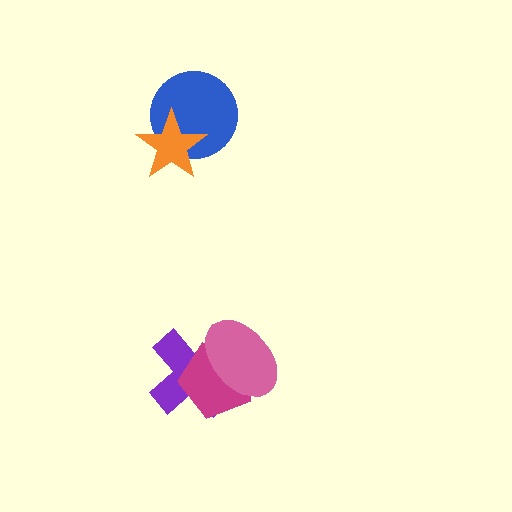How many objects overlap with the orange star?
1 object overlaps with the orange star.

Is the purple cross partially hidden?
Yes, it is partially covered by another shape.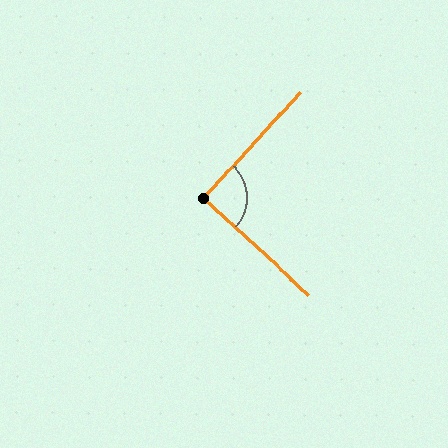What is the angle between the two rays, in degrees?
Approximately 90 degrees.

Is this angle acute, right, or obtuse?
It is approximately a right angle.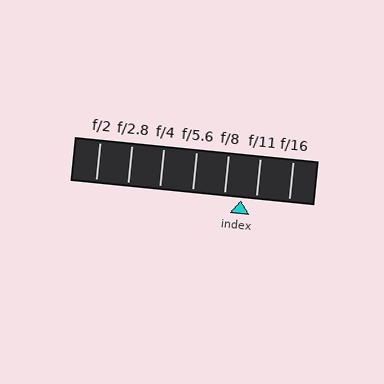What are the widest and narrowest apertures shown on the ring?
The widest aperture shown is f/2 and the narrowest is f/16.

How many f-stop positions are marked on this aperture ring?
There are 7 f-stop positions marked.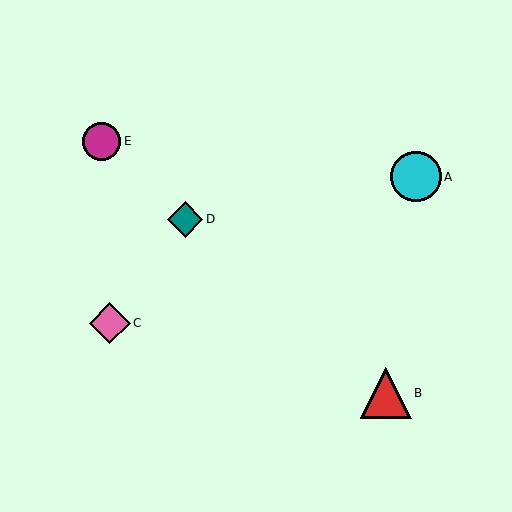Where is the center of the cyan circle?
The center of the cyan circle is at (416, 177).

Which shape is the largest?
The red triangle (labeled B) is the largest.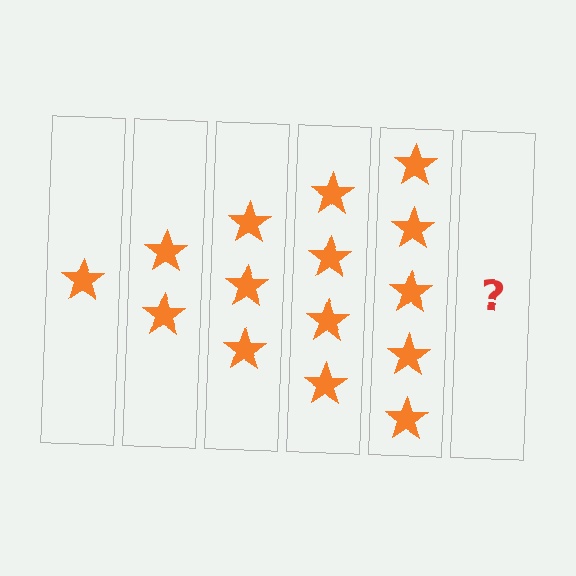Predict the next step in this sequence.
The next step is 6 stars.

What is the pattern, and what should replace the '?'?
The pattern is that each step adds one more star. The '?' should be 6 stars.